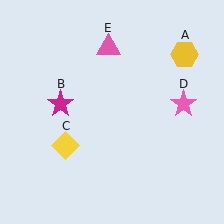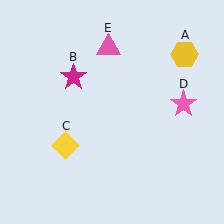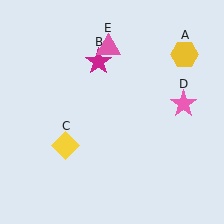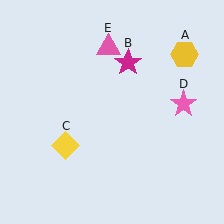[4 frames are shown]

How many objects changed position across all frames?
1 object changed position: magenta star (object B).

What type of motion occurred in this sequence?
The magenta star (object B) rotated clockwise around the center of the scene.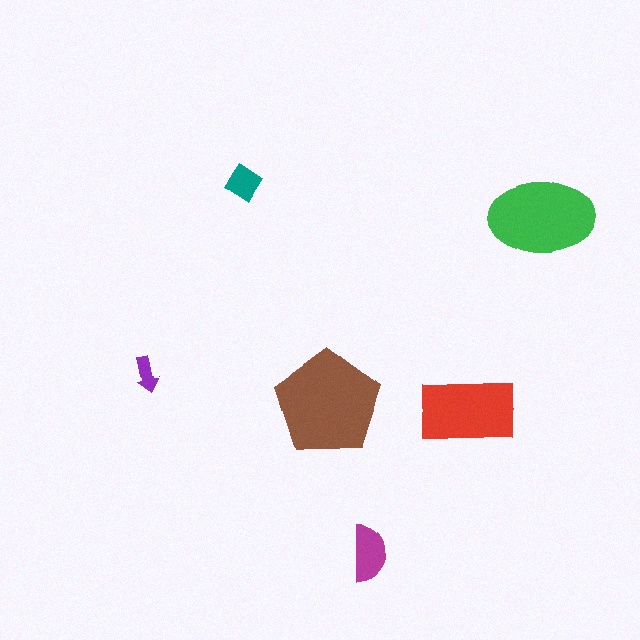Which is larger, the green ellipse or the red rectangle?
The green ellipse.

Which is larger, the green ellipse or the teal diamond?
The green ellipse.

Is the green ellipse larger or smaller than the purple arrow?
Larger.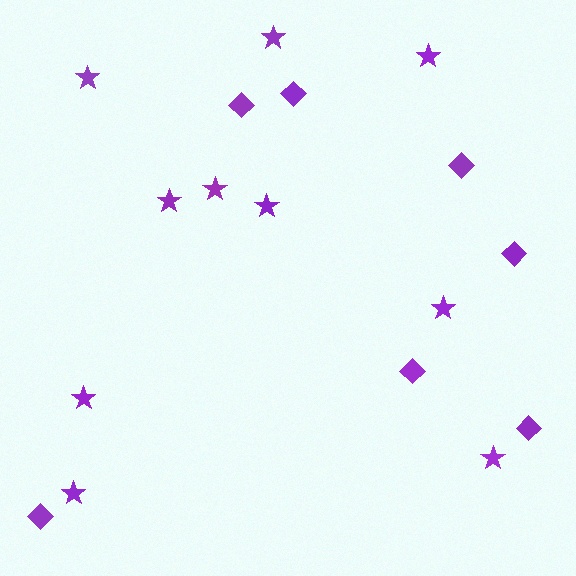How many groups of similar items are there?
There are 2 groups: one group of diamonds (7) and one group of stars (10).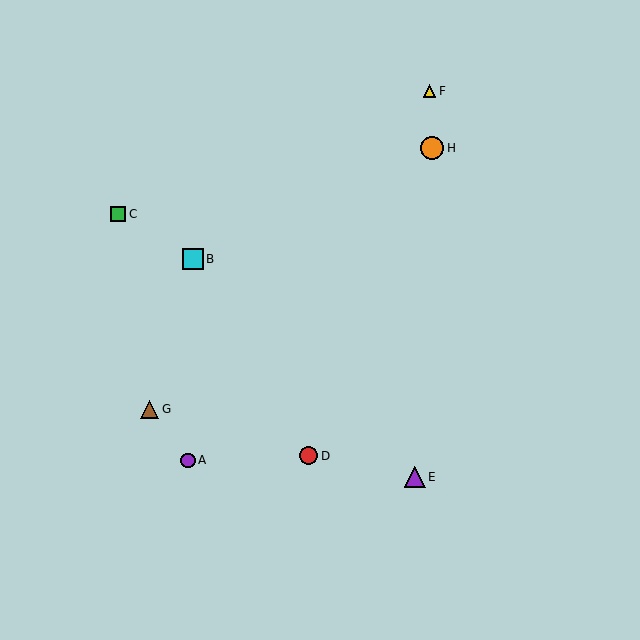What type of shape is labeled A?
Shape A is a purple circle.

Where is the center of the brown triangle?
The center of the brown triangle is at (149, 409).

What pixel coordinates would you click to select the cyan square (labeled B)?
Click at (193, 259) to select the cyan square B.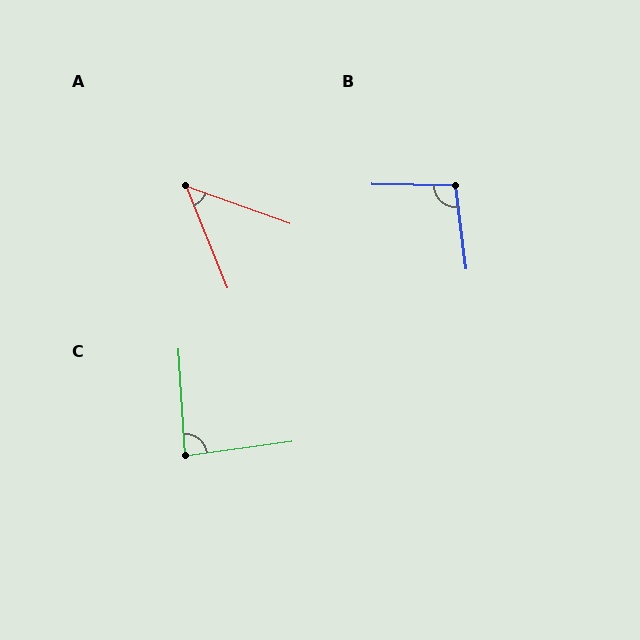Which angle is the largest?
B, at approximately 98 degrees.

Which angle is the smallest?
A, at approximately 48 degrees.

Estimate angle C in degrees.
Approximately 85 degrees.